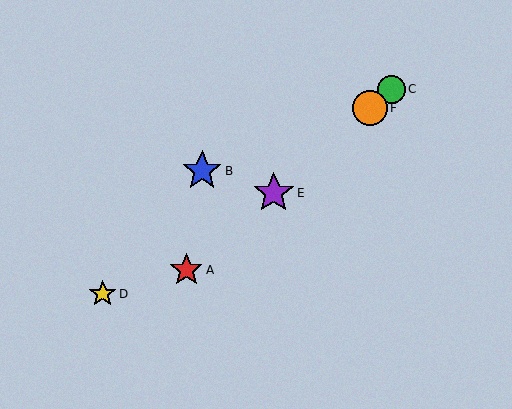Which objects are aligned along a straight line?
Objects A, C, E, F are aligned along a straight line.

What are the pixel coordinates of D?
Object D is at (103, 294).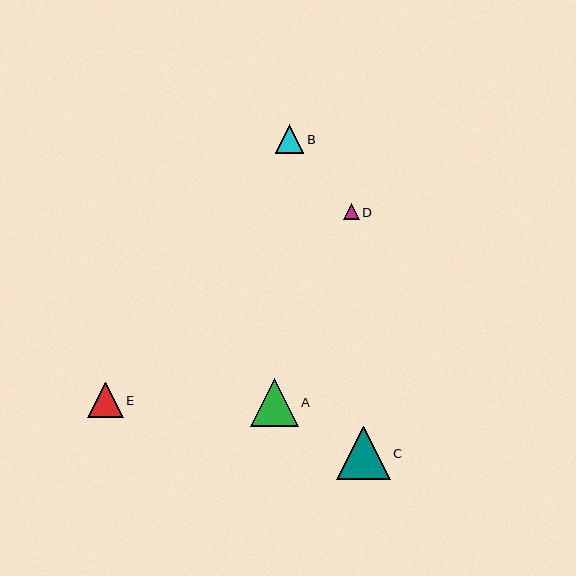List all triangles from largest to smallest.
From largest to smallest: C, A, E, B, D.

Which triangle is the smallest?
Triangle D is the smallest with a size of approximately 16 pixels.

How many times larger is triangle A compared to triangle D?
Triangle A is approximately 2.9 times the size of triangle D.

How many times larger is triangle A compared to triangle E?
Triangle A is approximately 1.3 times the size of triangle E.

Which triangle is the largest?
Triangle C is the largest with a size of approximately 54 pixels.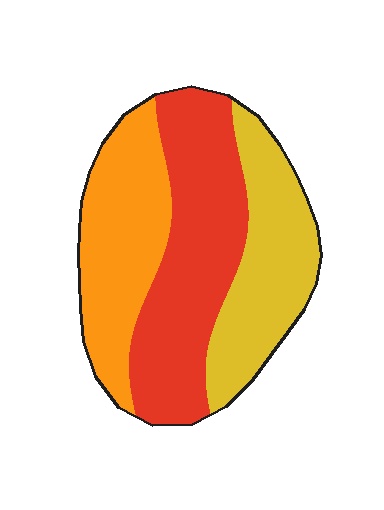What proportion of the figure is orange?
Orange takes up between a sixth and a third of the figure.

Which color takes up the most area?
Red, at roughly 40%.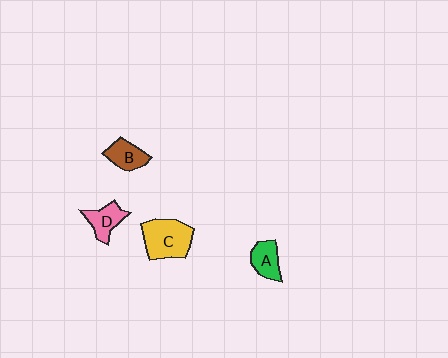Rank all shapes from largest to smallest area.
From largest to smallest: C (yellow), D (pink), B (brown), A (green).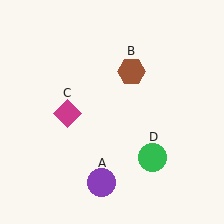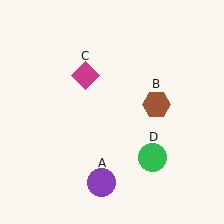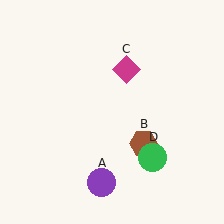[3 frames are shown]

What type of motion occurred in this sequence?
The brown hexagon (object B), magenta diamond (object C) rotated clockwise around the center of the scene.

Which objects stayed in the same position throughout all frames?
Purple circle (object A) and green circle (object D) remained stationary.